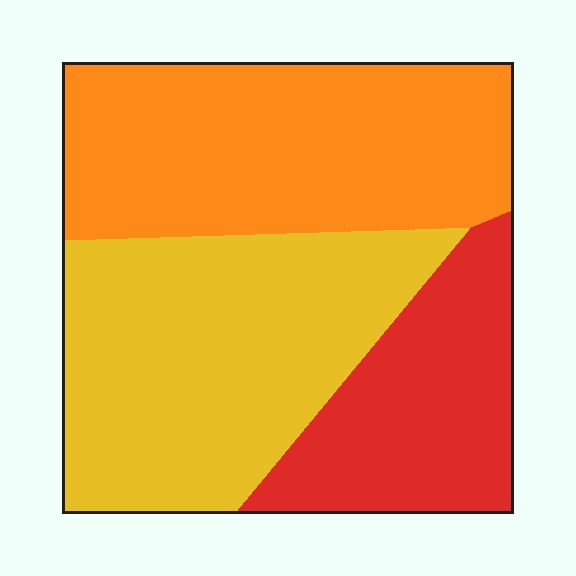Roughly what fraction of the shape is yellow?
Yellow takes up between a quarter and a half of the shape.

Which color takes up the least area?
Red, at roughly 25%.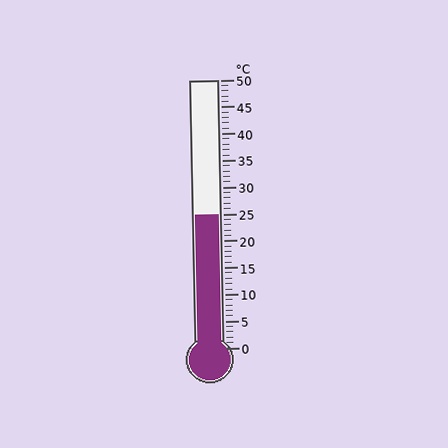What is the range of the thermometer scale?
The thermometer scale ranges from 0°C to 50°C.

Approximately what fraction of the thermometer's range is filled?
The thermometer is filled to approximately 50% of its range.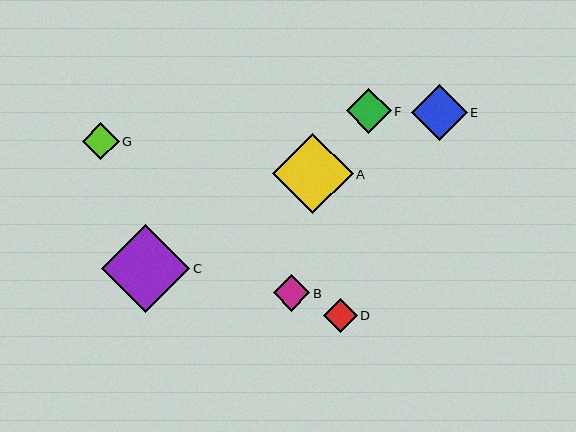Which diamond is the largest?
Diamond C is the largest with a size of approximately 88 pixels.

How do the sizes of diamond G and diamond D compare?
Diamond G and diamond D are approximately the same size.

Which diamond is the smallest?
Diamond D is the smallest with a size of approximately 34 pixels.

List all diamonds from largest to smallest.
From largest to smallest: C, A, E, F, G, B, D.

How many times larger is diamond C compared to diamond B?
Diamond C is approximately 2.4 times the size of diamond B.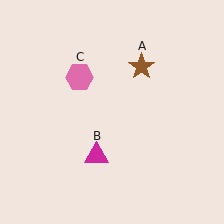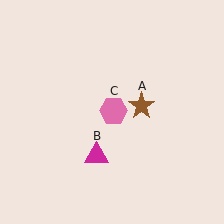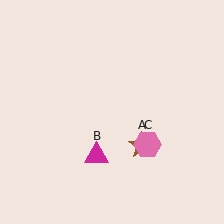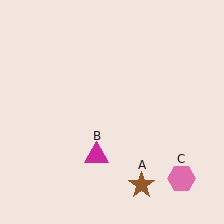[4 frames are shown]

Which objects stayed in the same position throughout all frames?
Magenta triangle (object B) remained stationary.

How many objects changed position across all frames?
2 objects changed position: brown star (object A), pink hexagon (object C).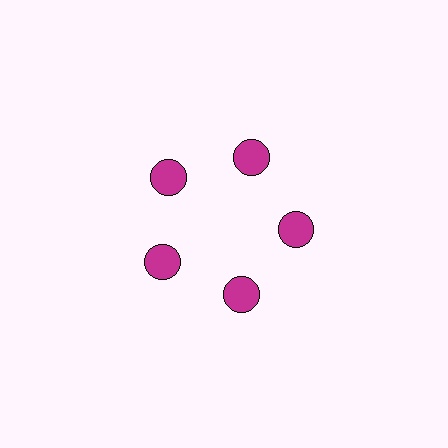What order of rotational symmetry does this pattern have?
This pattern has 5-fold rotational symmetry.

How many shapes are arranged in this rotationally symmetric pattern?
There are 5 shapes, arranged in 5 groups of 1.